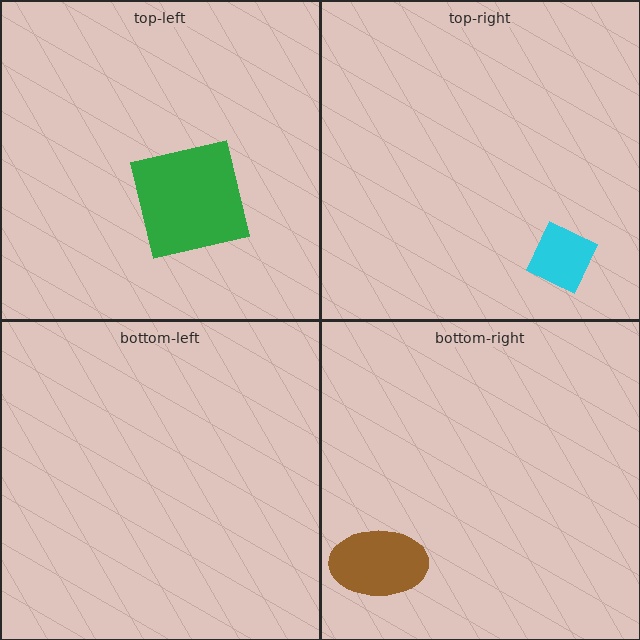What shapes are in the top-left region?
The green square.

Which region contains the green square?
The top-left region.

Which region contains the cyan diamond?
The top-right region.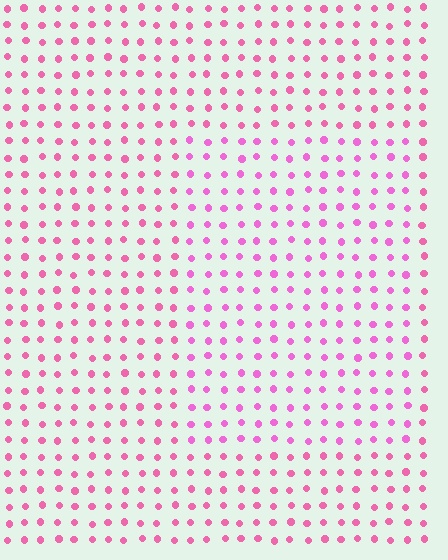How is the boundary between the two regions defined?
The boundary is defined purely by a slight shift in hue (about 19 degrees). Spacing, size, and orientation are identical on both sides.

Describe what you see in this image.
The image is filled with small pink elements in a uniform arrangement. A rectangle-shaped region is visible where the elements are tinted to a slightly different hue, forming a subtle color boundary.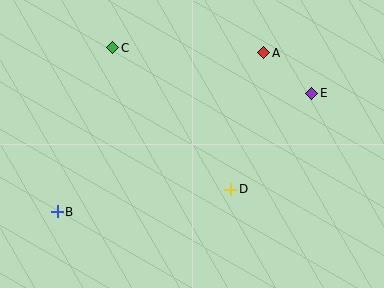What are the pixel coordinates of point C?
Point C is at (113, 48).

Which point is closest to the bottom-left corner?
Point B is closest to the bottom-left corner.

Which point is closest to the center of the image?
Point D at (231, 189) is closest to the center.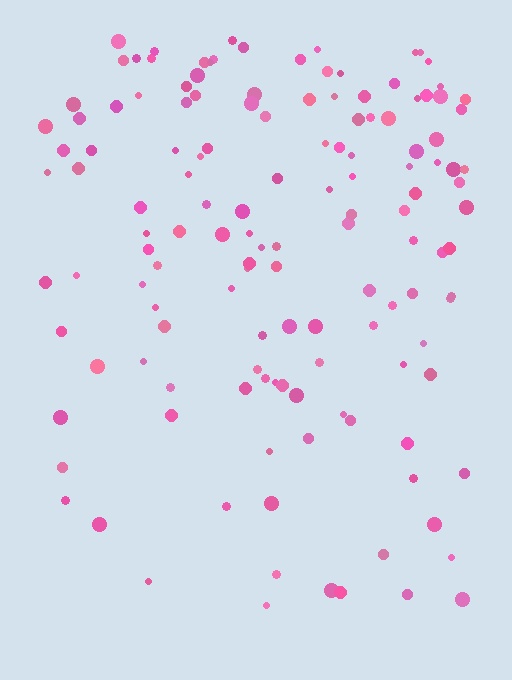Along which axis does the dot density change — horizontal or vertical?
Vertical.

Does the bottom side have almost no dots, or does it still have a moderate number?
Still a moderate number, just noticeably fewer than the top.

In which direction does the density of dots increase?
From bottom to top, with the top side densest.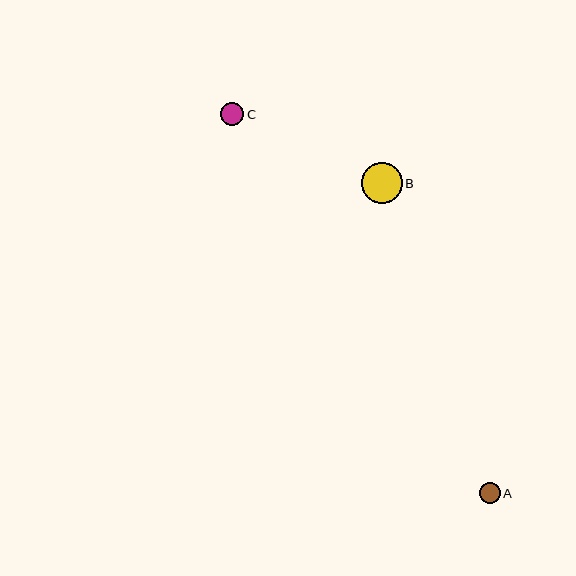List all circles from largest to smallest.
From largest to smallest: B, C, A.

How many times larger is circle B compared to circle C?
Circle B is approximately 1.8 times the size of circle C.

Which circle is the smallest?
Circle A is the smallest with a size of approximately 21 pixels.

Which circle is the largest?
Circle B is the largest with a size of approximately 41 pixels.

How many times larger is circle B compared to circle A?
Circle B is approximately 2.0 times the size of circle A.